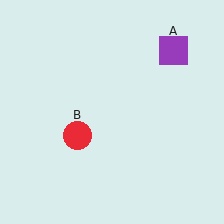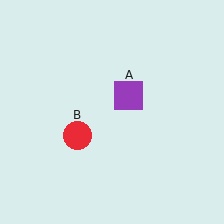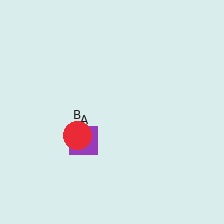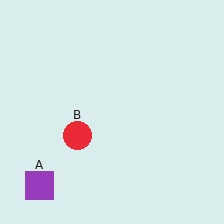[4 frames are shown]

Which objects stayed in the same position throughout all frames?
Red circle (object B) remained stationary.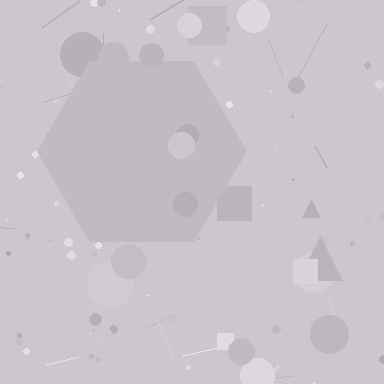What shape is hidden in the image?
A hexagon is hidden in the image.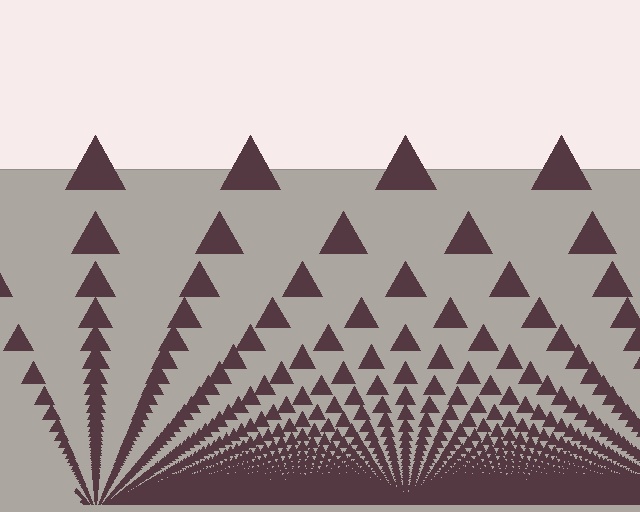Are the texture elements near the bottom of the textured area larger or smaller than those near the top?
Smaller. The gradient is inverted — elements near the bottom are smaller and denser.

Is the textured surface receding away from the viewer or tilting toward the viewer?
The surface appears to tilt toward the viewer. Texture elements get larger and sparser toward the top.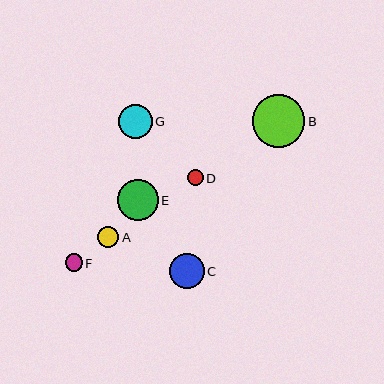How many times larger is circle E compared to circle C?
Circle E is approximately 1.2 times the size of circle C.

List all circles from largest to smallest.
From largest to smallest: B, E, C, G, A, F, D.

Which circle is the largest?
Circle B is the largest with a size of approximately 53 pixels.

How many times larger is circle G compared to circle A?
Circle G is approximately 1.6 times the size of circle A.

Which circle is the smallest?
Circle D is the smallest with a size of approximately 15 pixels.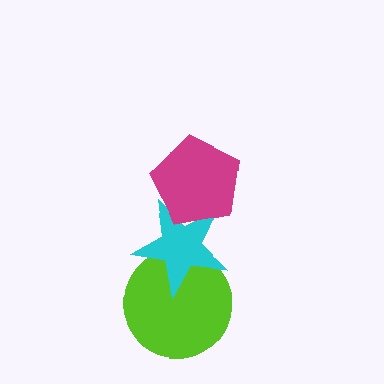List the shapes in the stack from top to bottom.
From top to bottom: the magenta pentagon, the cyan star, the lime circle.